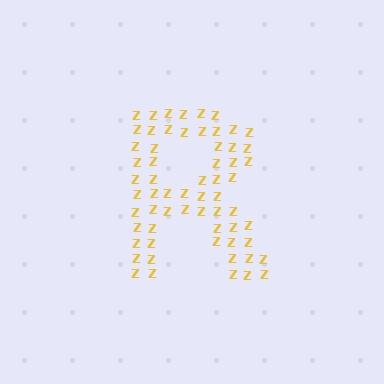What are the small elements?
The small elements are letter Z's.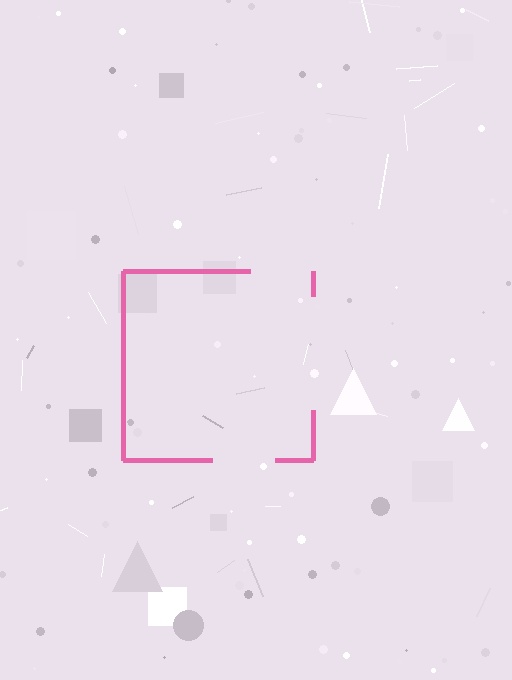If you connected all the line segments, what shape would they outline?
They would outline a square.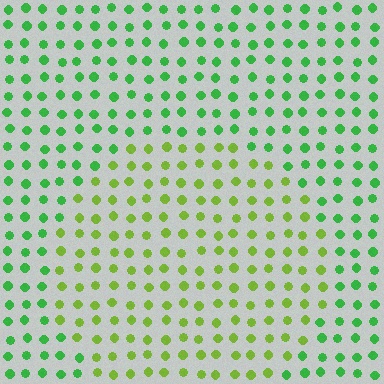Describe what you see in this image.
The image is filled with small green elements in a uniform arrangement. A circle-shaped region is visible where the elements are tinted to a slightly different hue, forming a subtle color boundary.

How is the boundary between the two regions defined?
The boundary is defined purely by a slight shift in hue (about 37 degrees). Spacing, size, and orientation are identical on both sides.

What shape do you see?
I see a circle.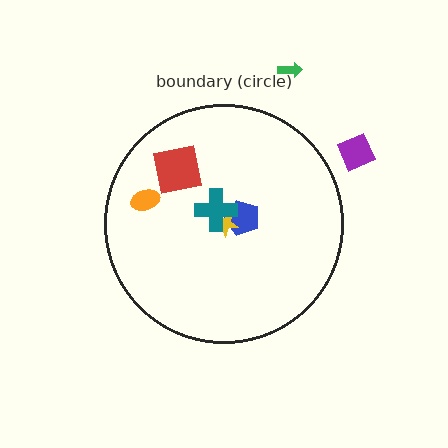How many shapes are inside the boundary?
5 inside, 2 outside.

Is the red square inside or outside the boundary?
Inside.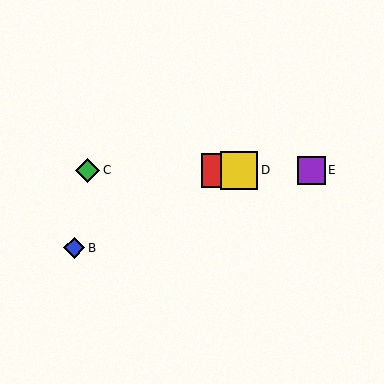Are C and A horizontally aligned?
Yes, both are at y≈170.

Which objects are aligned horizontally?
Objects A, C, D, E are aligned horizontally.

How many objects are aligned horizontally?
4 objects (A, C, D, E) are aligned horizontally.